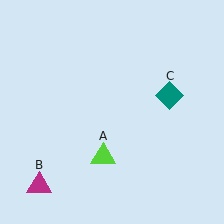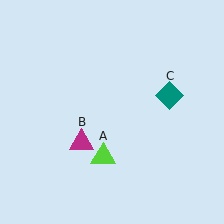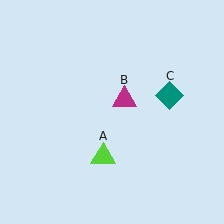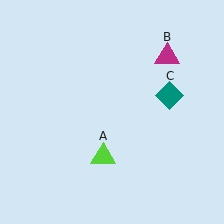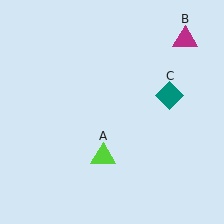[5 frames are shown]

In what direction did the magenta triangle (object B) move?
The magenta triangle (object B) moved up and to the right.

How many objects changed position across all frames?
1 object changed position: magenta triangle (object B).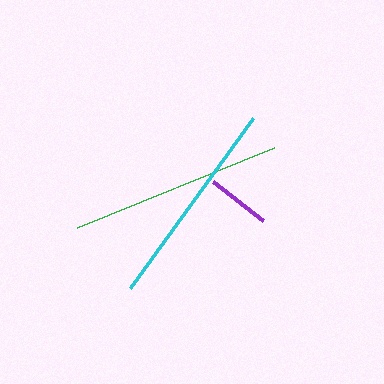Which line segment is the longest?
The green line is the longest at approximately 212 pixels.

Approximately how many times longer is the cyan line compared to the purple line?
The cyan line is approximately 3.3 times the length of the purple line.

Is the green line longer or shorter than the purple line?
The green line is longer than the purple line.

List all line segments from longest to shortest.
From longest to shortest: green, cyan, purple.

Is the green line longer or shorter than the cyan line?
The green line is longer than the cyan line.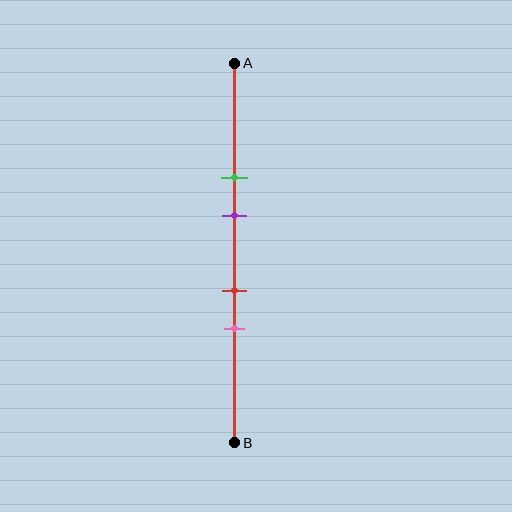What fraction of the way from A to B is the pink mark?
The pink mark is approximately 70% (0.7) of the way from A to B.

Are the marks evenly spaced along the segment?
No, the marks are not evenly spaced.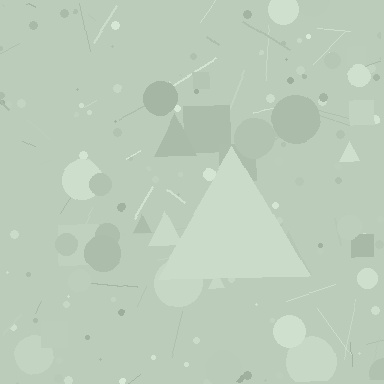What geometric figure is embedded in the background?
A triangle is embedded in the background.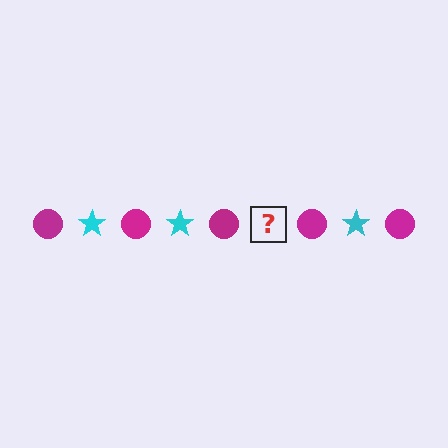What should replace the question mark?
The question mark should be replaced with a cyan star.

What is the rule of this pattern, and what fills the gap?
The rule is that the pattern alternates between magenta circle and cyan star. The gap should be filled with a cyan star.